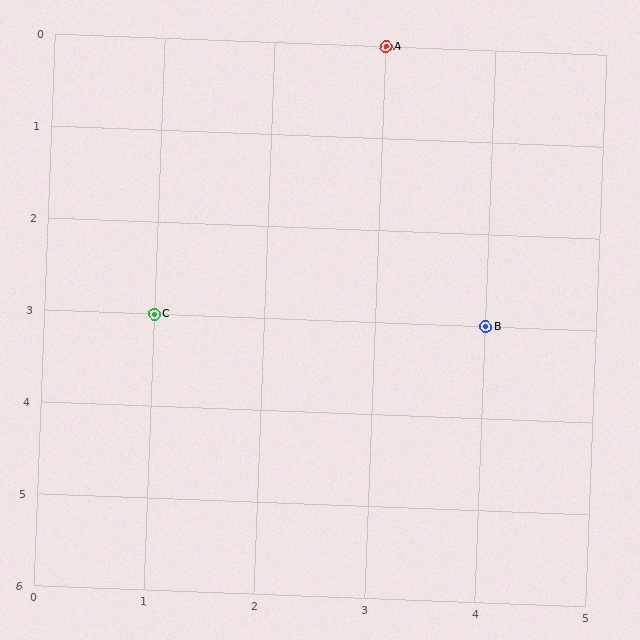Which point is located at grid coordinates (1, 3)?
Point C is at (1, 3).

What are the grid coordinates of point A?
Point A is at grid coordinates (3, 0).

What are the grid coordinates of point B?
Point B is at grid coordinates (4, 3).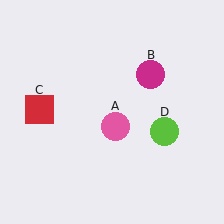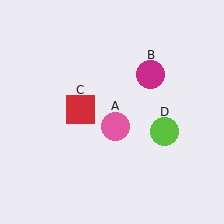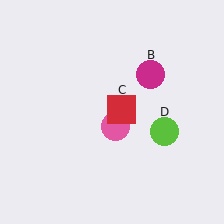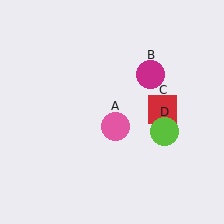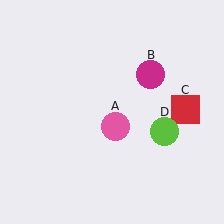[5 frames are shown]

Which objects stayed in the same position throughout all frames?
Pink circle (object A) and magenta circle (object B) and lime circle (object D) remained stationary.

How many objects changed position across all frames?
1 object changed position: red square (object C).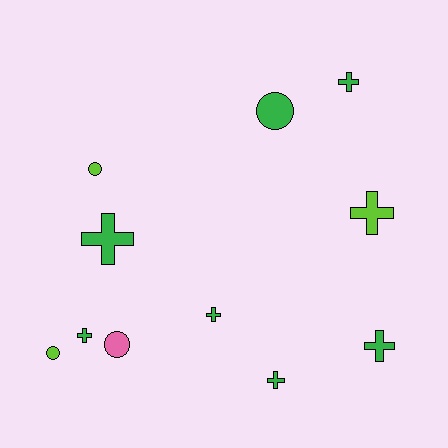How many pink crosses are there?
There are no pink crosses.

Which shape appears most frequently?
Cross, with 7 objects.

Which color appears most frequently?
Green, with 7 objects.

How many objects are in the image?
There are 11 objects.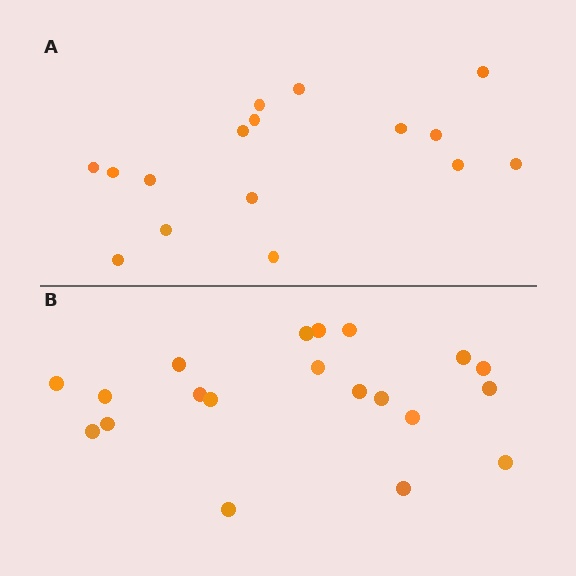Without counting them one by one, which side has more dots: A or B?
Region B (the bottom region) has more dots.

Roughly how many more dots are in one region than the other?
Region B has about 4 more dots than region A.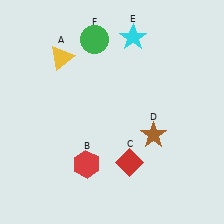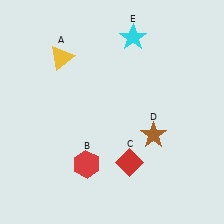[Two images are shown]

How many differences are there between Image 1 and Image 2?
There is 1 difference between the two images.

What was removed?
The green circle (F) was removed in Image 2.